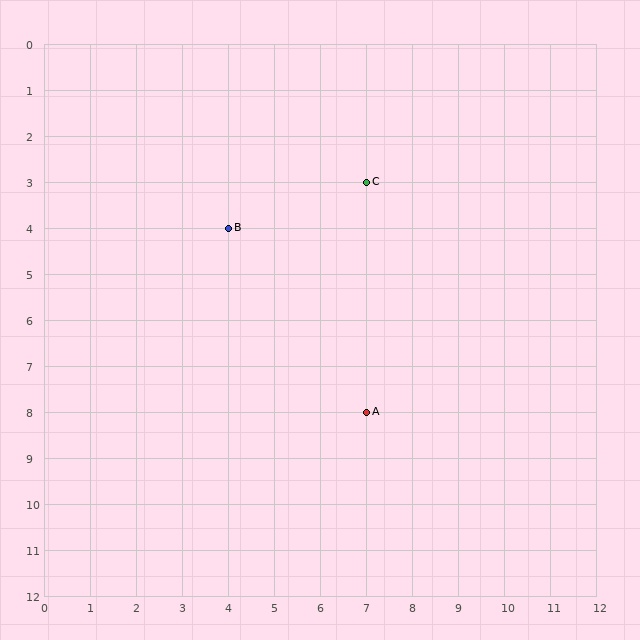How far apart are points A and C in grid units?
Points A and C are 5 rows apart.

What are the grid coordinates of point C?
Point C is at grid coordinates (7, 3).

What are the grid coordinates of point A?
Point A is at grid coordinates (7, 8).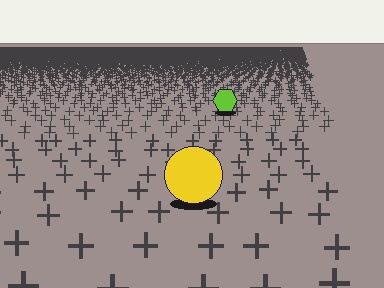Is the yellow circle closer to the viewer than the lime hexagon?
Yes. The yellow circle is closer — you can tell from the texture gradient: the ground texture is coarser near it.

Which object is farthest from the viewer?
The lime hexagon is farthest from the viewer. It appears smaller and the ground texture around it is denser.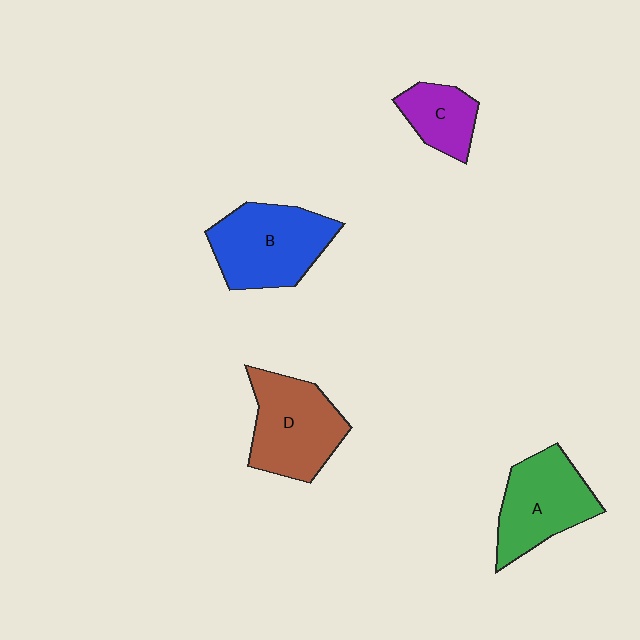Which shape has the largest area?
Shape B (blue).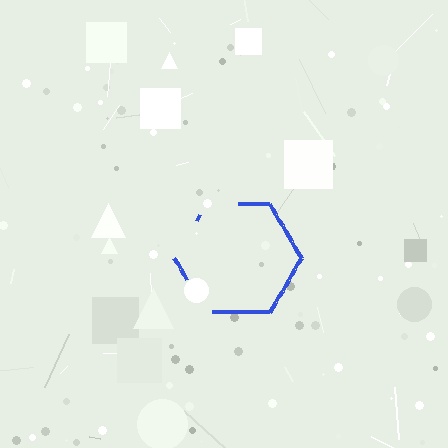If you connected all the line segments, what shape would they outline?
They would outline a hexagon.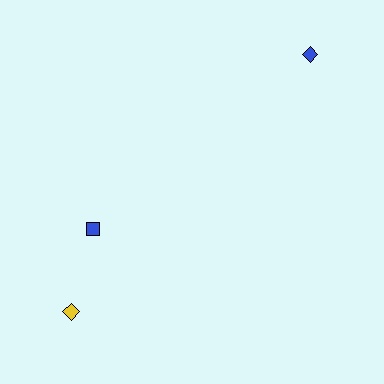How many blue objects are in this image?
There are 2 blue objects.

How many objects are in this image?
There are 3 objects.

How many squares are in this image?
There is 1 square.